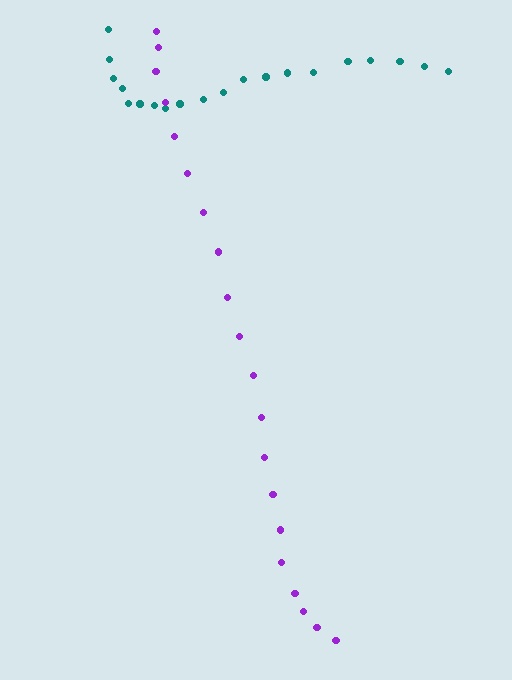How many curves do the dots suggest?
There are 2 distinct paths.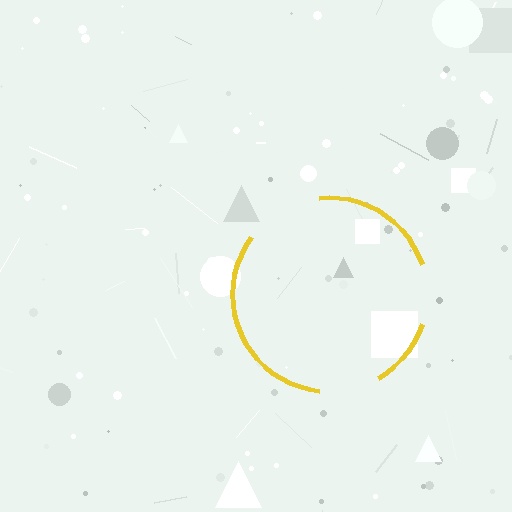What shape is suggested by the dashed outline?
The dashed outline suggests a circle.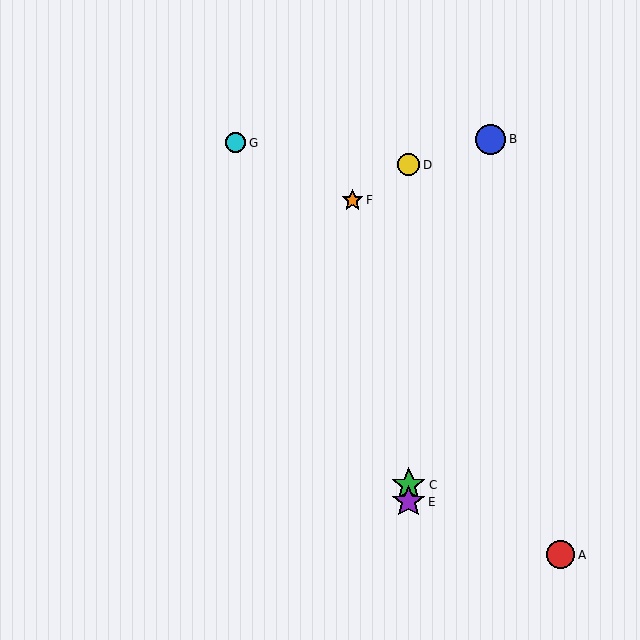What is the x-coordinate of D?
Object D is at x≈409.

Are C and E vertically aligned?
Yes, both are at x≈409.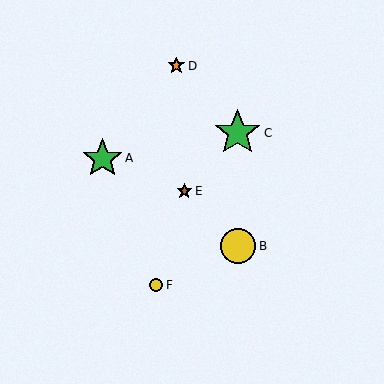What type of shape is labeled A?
Shape A is a green star.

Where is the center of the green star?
The center of the green star is at (102, 159).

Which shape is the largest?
The green star (labeled C) is the largest.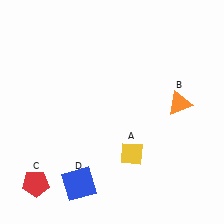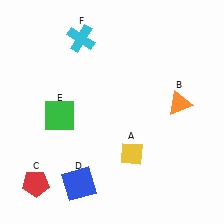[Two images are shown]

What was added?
A green square (E), a cyan cross (F) were added in Image 2.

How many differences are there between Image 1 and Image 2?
There are 2 differences between the two images.